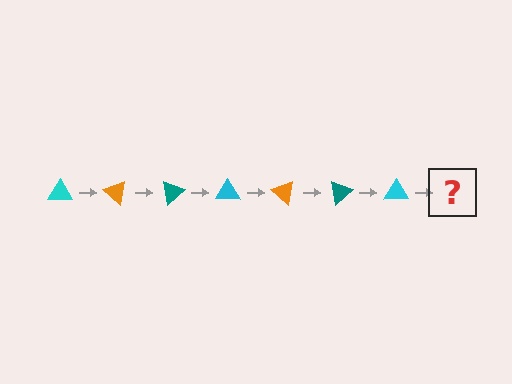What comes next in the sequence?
The next element should be an orange triangle, rotated 280 degrees from the start.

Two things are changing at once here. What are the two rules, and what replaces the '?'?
The two rules are that it rotates 40 degrees each step and the color cycles through cyan, orange, and teal. The '?' should be an orange triangle, rotated 280 degrees from the start.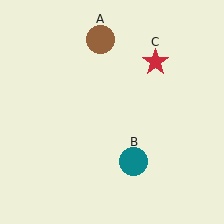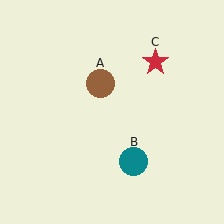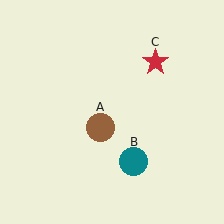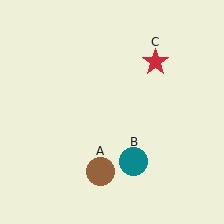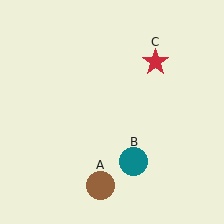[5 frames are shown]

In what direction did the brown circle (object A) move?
The brown circle (object A) moved down.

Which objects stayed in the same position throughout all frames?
Teal circle (object B) and red star (object C) remained stationary.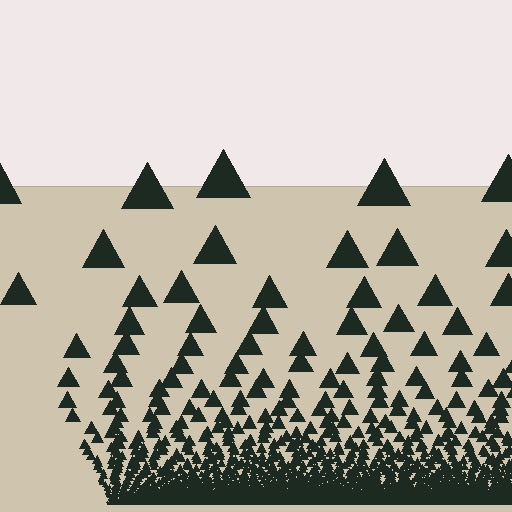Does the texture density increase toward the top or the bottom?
Density increases toward the bottom.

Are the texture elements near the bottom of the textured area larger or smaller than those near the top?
Smaller. The gradient is inverted — elements near the bottom are smaller and denser.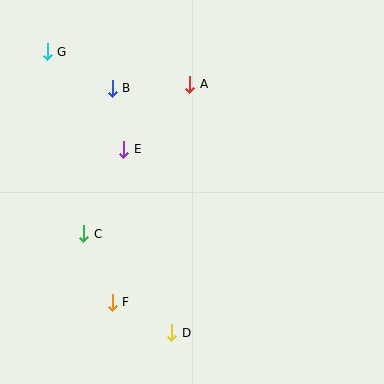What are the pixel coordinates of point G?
Point G is at (47, 52).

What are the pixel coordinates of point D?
Point D is at (172, 333).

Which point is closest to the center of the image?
Point E at (124, 149) is closest to the center.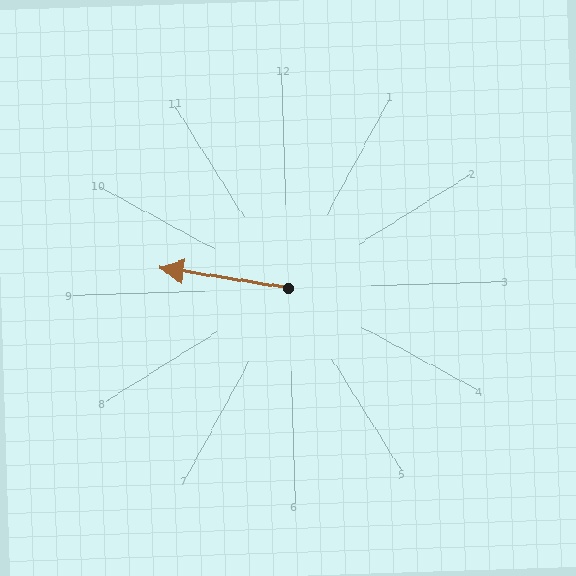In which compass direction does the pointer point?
West.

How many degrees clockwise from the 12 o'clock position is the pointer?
Approximately 281 degrees.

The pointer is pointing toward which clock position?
Roughly 9 o'clock.